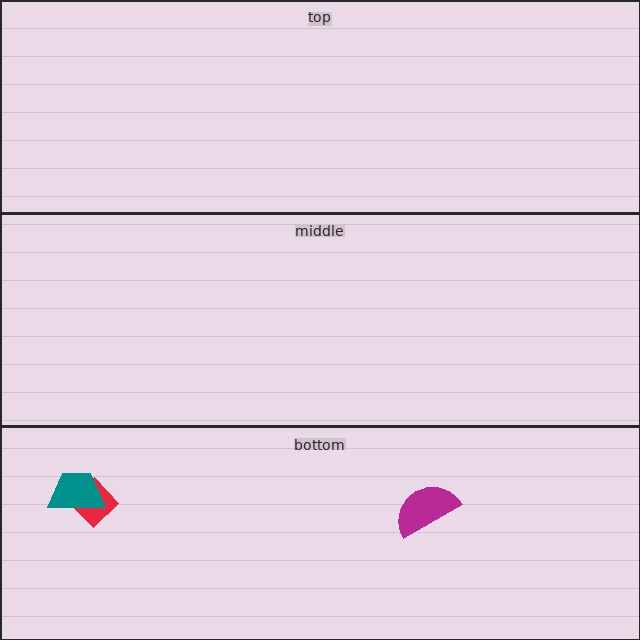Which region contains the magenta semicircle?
The bottom region.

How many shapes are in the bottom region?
3.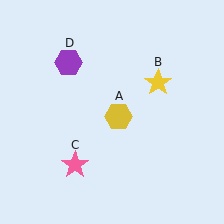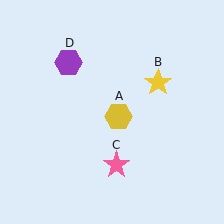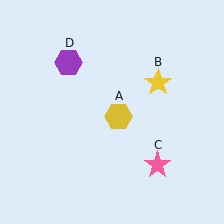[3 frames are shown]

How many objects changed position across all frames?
1 object changed position: pink star (object C).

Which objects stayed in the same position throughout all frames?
Yellow hexagon (object A) and yellow star (object B) and purple hexagon (object D) remained stationary.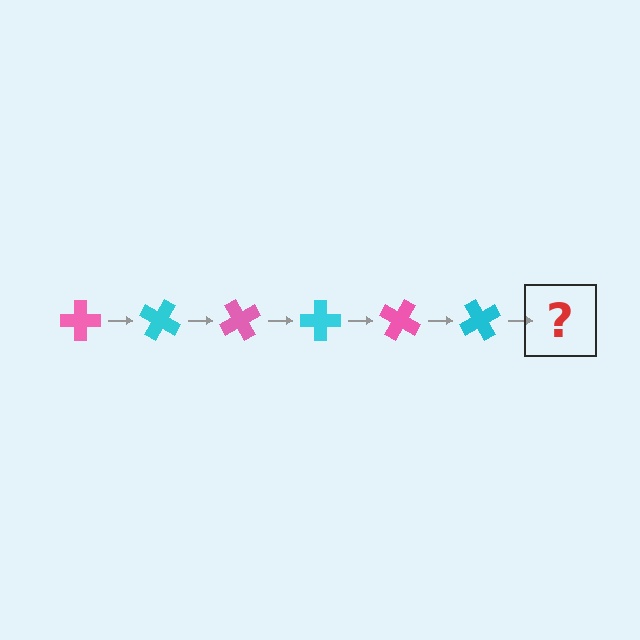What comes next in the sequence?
The next element should be a pink cross, rotated 180 degrees from the start.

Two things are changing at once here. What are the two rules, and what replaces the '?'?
The two rules are that it rotates 30 degrees each step and the color cycles through pink and cyan. The '?' should be a pink cross, rotated 180 degrees from the start.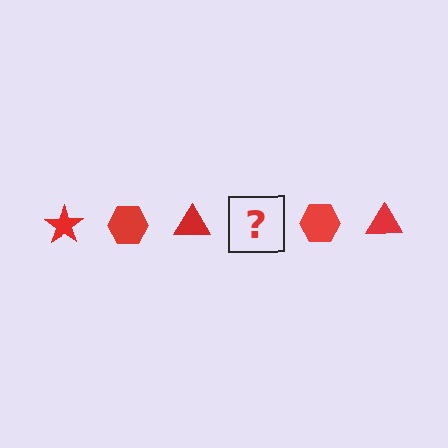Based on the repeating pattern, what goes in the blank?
The blank should be a red star.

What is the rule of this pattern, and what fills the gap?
The rule is that the pattern cycles through star, hexagon, triangle shapes in red. The gap should be filled with a red star.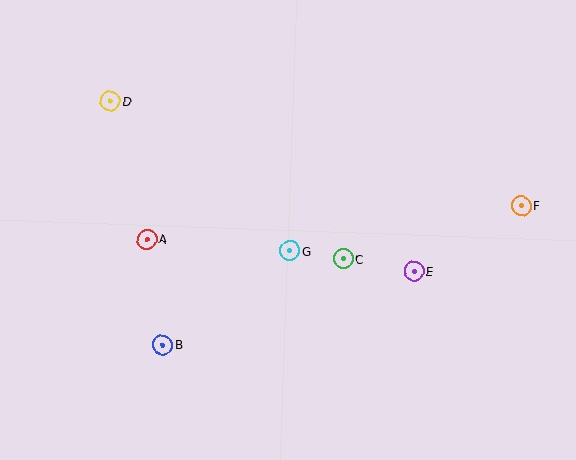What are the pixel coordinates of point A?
Point A is at (147, 239).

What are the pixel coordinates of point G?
Point G is at (290, 251).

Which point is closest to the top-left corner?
Point D is closest to the top-left corner.